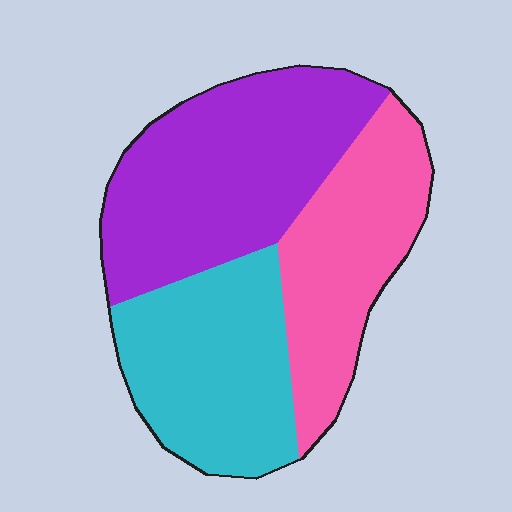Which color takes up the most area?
Purple, at roughly 40%.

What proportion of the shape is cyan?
Cyan covers 31% of the shape.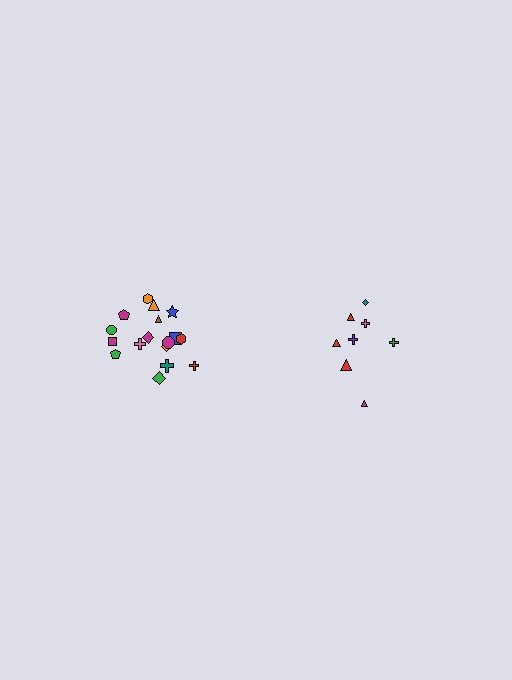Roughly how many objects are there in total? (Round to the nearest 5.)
Roughly 25 objects in total.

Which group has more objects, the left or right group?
The left group.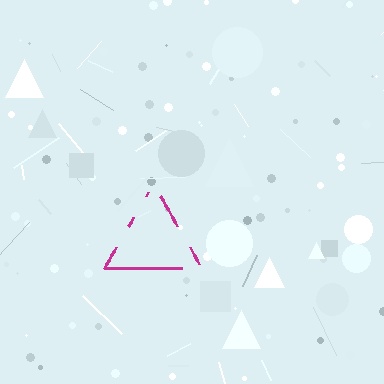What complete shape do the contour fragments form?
The contour fragments form a triangle.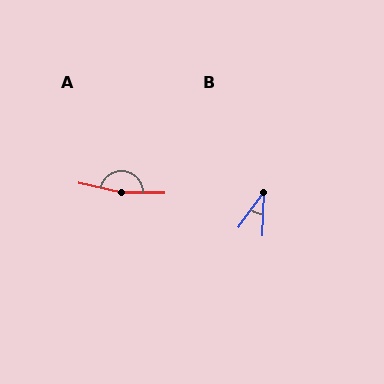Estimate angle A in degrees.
Approximately 168 degrees.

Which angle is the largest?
A, at approximately 168 degrees.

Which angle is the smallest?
B, at approximately 34 degrees.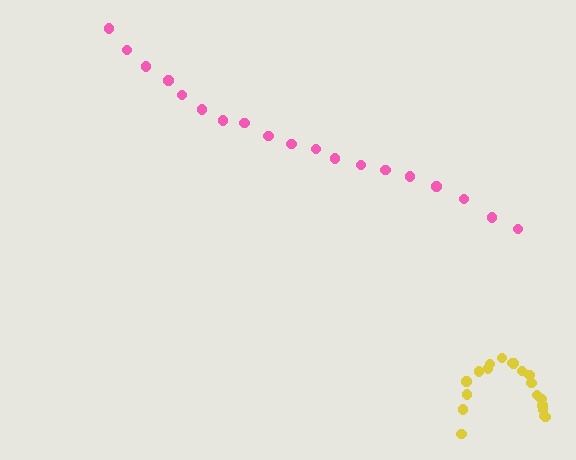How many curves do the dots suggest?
There are 2 distinct paths.